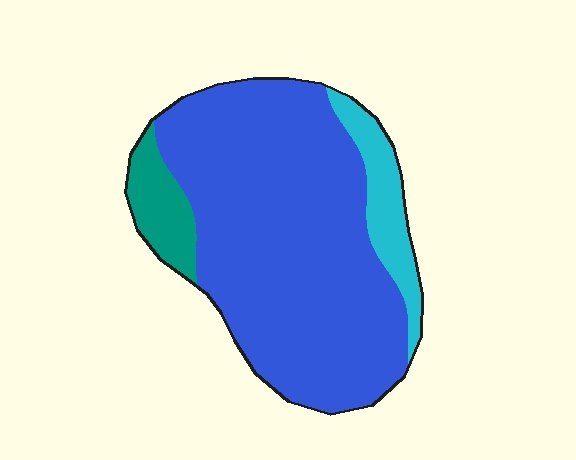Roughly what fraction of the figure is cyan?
Cyan covers about 10% of the figure.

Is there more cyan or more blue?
Blue.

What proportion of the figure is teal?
Teal covers around 10% of the figure.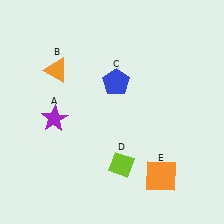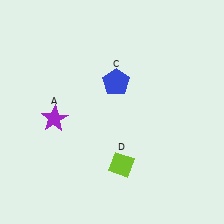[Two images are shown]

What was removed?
The orange square (E), the orange triangle (B) were removed in Image 2.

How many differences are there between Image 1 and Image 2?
There are 2 differences between the two images.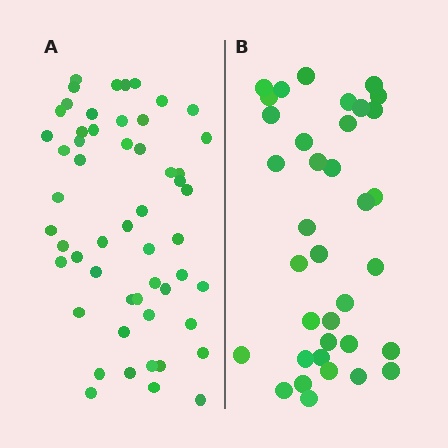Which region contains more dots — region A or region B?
Region A (the left region) has more dots.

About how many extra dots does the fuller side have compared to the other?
Region A has approximately 20 more dots than region B.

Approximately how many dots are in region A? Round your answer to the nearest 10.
About 50 dots. (The exact count is 54, which rounds to 50.)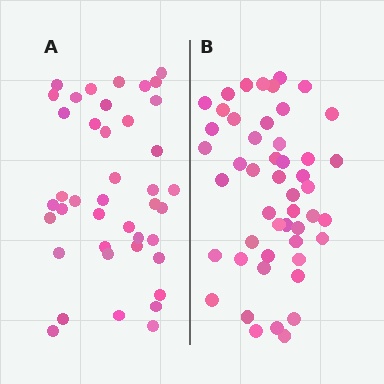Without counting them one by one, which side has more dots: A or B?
Region B (the right region) has more dots.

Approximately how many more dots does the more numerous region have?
Region B has roughly 8 or so more dots than region A.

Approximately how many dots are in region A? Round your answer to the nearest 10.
About 40 dots. (The exact count is 41, which rounds to 40.)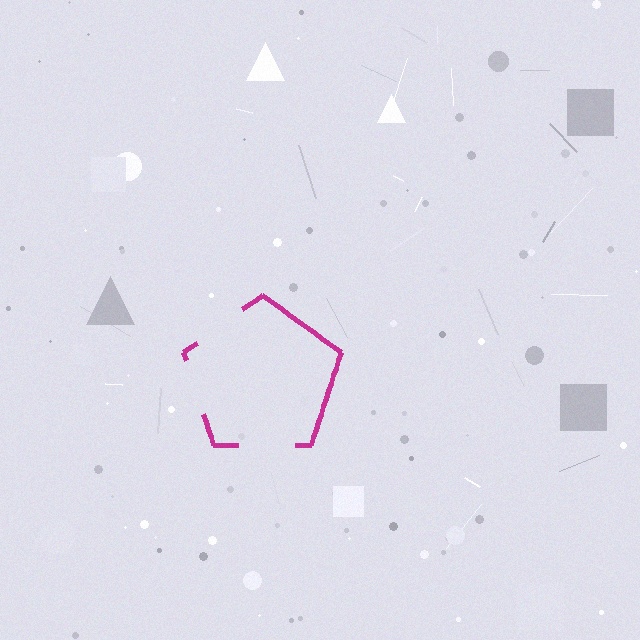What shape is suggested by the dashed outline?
The dashed outline suggests a pentagon.